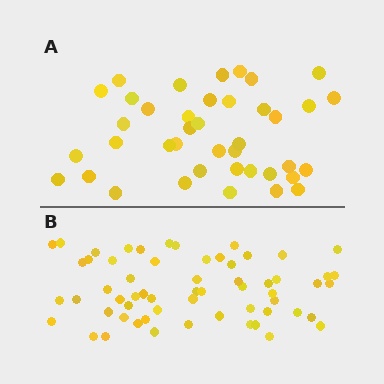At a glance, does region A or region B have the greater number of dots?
Region B (the bottom region) has more dots.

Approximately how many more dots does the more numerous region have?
Region B has approximately 20 more dots than region A.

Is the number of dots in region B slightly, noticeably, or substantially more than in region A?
Region B has substantially more. The ratio is roughly 1.5 to 1.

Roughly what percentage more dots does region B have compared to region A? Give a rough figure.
About 50% more.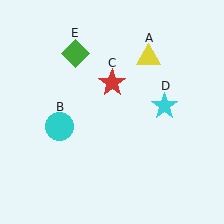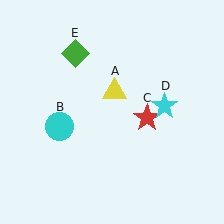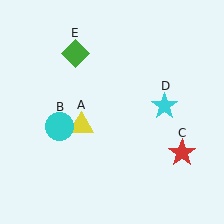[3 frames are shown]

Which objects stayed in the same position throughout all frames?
Cyan circle (object B) and cyan star (object D) and green diamond (object E) remained stationary.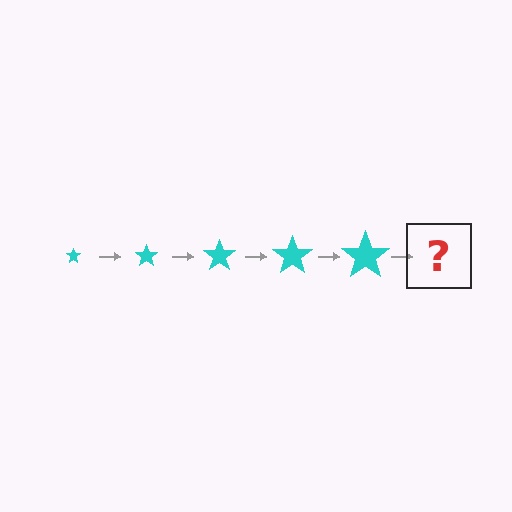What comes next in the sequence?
The next element should be a cyan star, larger than the previous one.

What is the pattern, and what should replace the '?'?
The pattern is that the star gets progressively larger each step. The '?' should be a cyan star, larger than the previous one.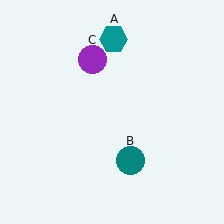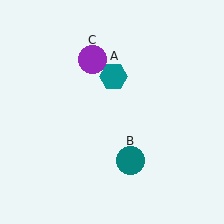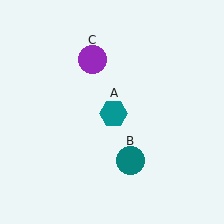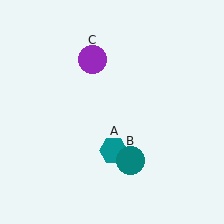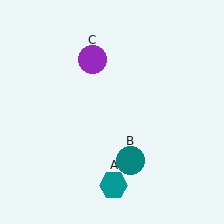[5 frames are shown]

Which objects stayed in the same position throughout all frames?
Teal circle (object B) and purple circle (object C) remained stationary.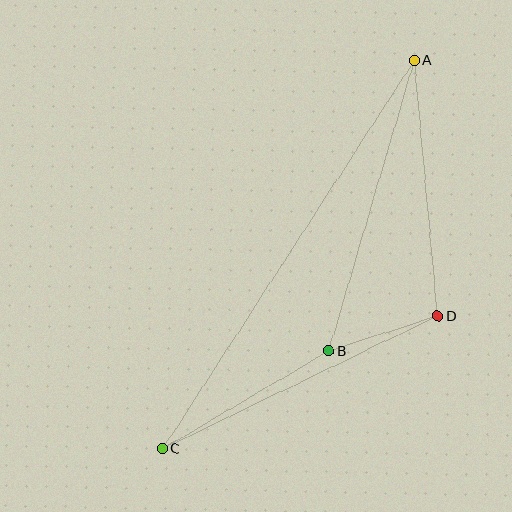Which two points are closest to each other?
Points B and D are closest to each other.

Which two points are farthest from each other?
Points A and C are farthest from each other.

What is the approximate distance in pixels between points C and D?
The distance between C and D is approximately 305 pixels.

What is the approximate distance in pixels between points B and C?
The distance between B and C is approximately 193 pixels.